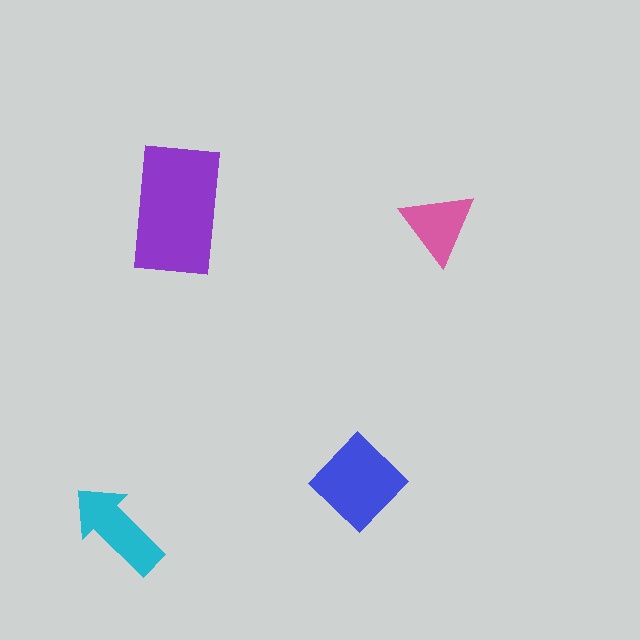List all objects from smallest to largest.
The pink triangle, the cyan arrow, the blue diamond, the purple rectangle.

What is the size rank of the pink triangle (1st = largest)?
4th.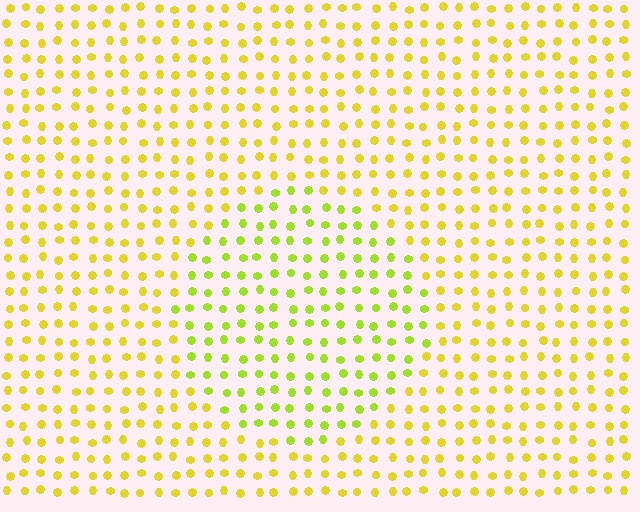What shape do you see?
I see a circle.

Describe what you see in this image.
The image is filled with small yellow elements in a uniform arrangement. A circle-shaped region is visible where the elements are tinted to a slightly different hue, forming a subtle color boundary.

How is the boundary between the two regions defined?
The boundary is defined purely by a slight shift in hue (about 28 degrees). Spacing, size, and orientation are identical on both sides.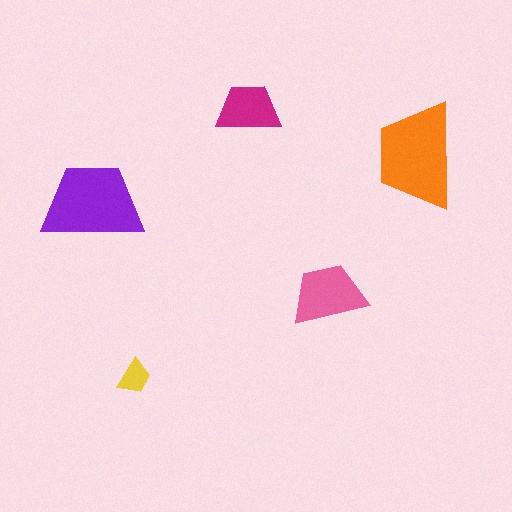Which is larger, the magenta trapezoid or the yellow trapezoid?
The magenta one.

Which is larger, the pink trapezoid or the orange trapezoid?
The orange one.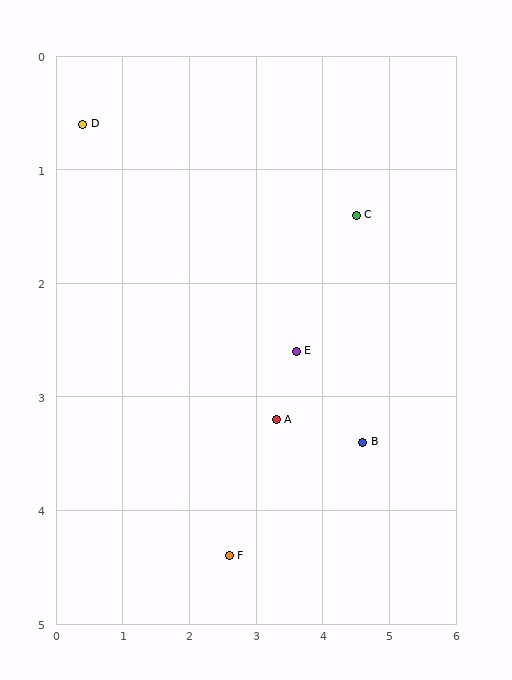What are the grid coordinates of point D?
Point D is at approximately (0.4, 0.6).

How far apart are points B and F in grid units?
Points B and F are about 2.2 grid units apart.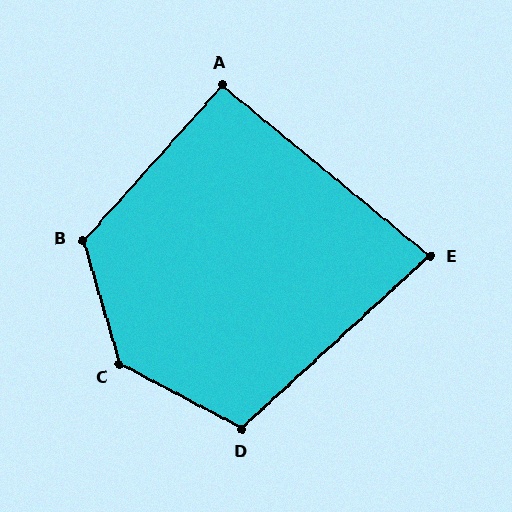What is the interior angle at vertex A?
Approximately 92 degrees (approximately right).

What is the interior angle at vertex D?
Approximately 109 degrees (obtuse).